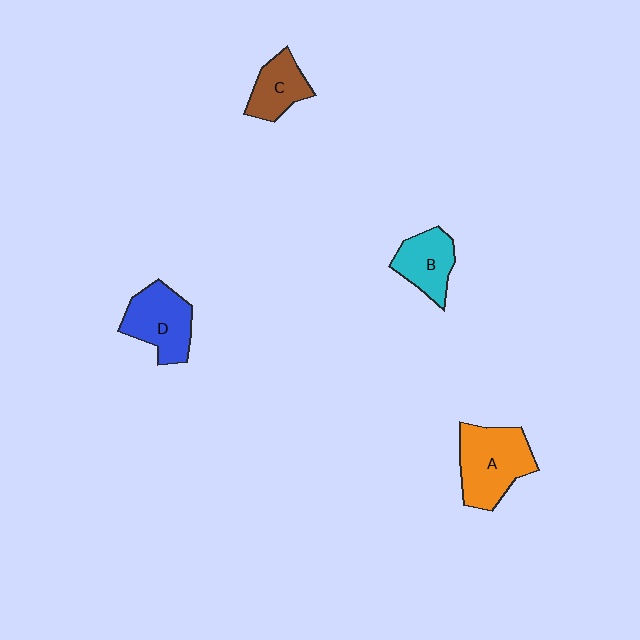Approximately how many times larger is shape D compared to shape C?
Approximately 1.4 times.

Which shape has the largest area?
Shape A (orange).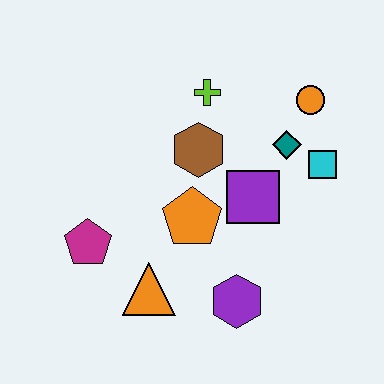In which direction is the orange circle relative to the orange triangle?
The orange circle is above the orange triangle.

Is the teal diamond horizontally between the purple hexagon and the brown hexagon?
No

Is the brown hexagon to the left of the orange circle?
Yes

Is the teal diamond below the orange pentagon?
No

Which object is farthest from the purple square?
The magenta pentagon is farthest from the purple square.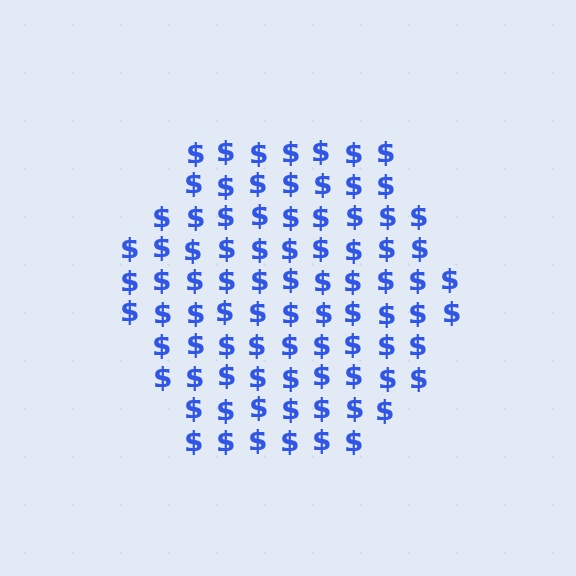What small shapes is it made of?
It is made of small dollar signs.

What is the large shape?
The large shape is a hexagon.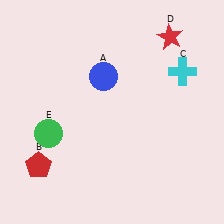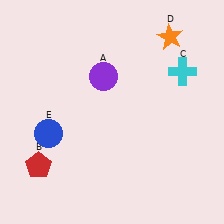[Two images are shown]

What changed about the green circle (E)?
In Image 1, E is green. In Image 2, it changed to blue.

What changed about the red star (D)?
In Image 1, D is red. In Image 2, it changed to orange.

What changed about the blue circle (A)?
In Image 1, A is blue. In Image 2, it changed to purple.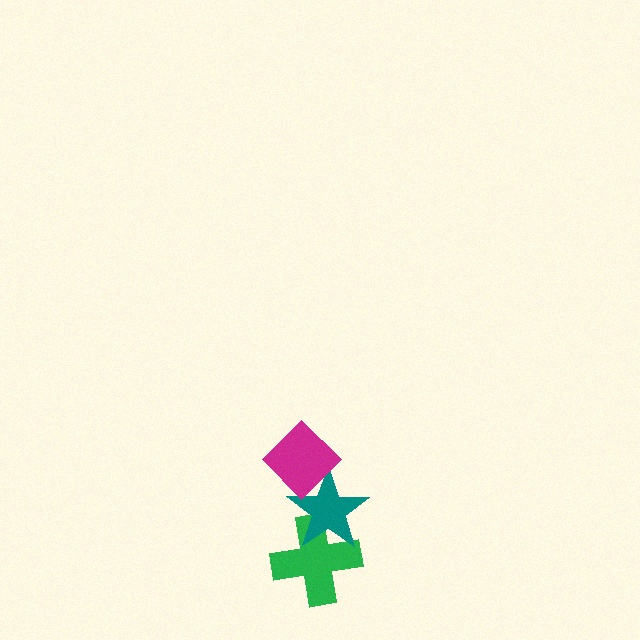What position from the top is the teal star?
The teal star is 2nd from the top.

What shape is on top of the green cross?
The teal star is on top of the green cross.